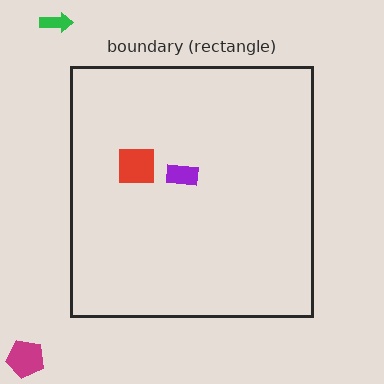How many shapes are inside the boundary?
2 inside, 2 outside.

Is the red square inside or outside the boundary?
Inside.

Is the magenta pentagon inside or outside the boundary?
Outside.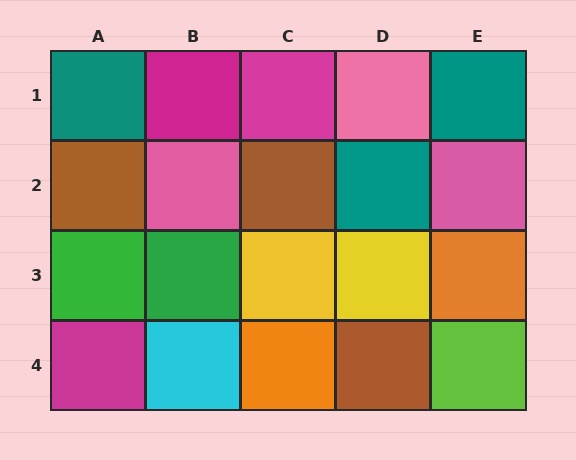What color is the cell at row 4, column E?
Lime.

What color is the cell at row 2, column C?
Brown.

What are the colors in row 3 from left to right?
Green, green, yellow, yellow, orange.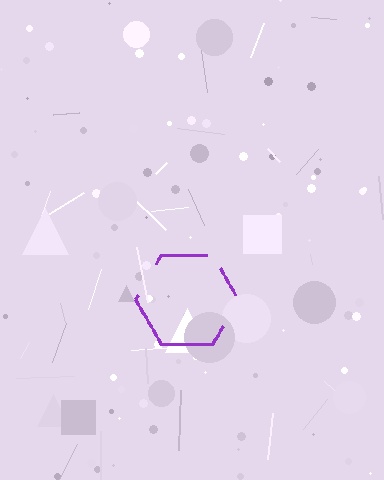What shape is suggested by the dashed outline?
The dashed outline suggests a hexagon.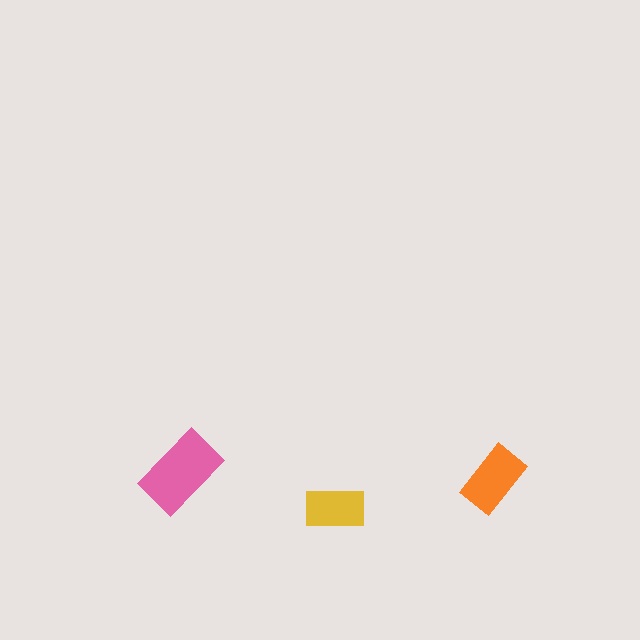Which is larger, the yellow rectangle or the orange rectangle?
The orange one.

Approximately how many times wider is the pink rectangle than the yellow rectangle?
About 1.5 times wider.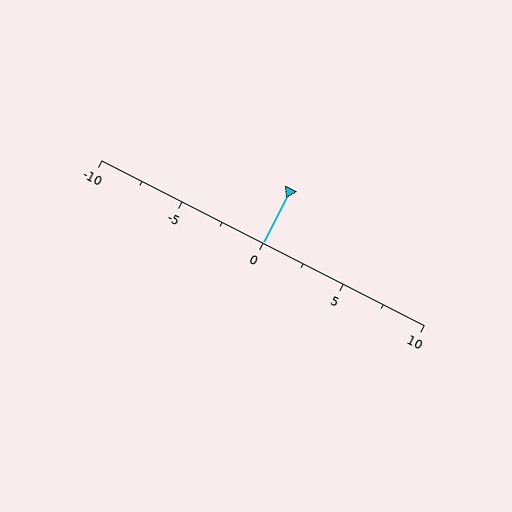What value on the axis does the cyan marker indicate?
The marker indicates approximately 0.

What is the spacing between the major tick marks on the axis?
The major ticks are spaced 5 apart.